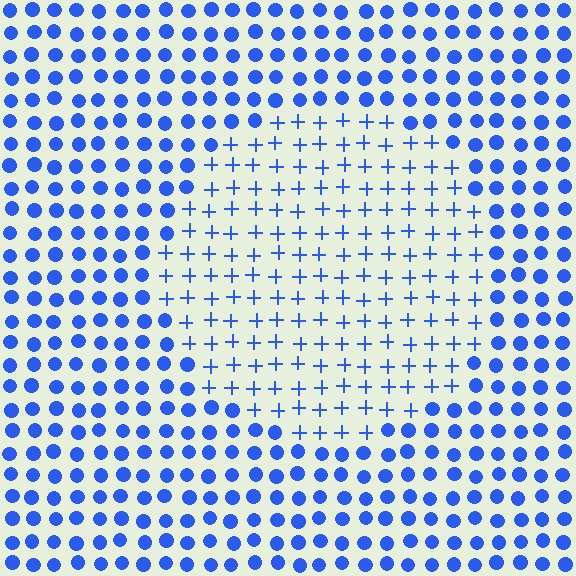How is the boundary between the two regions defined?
The boundary is defined by a change in element shape: plus signs inside vs. circles outside. All elements share the same color and spacing.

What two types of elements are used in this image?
The image uses plus signs inside the circle region and circles outside it.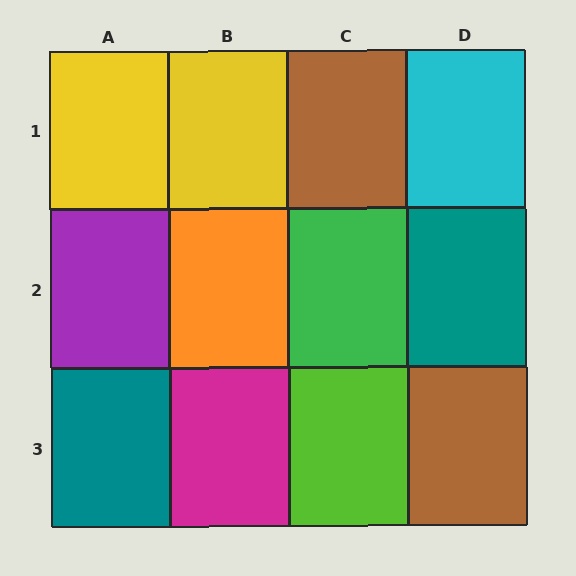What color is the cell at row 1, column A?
Yellow.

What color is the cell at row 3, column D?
Brown.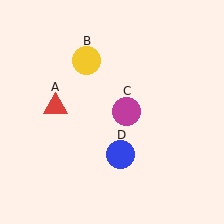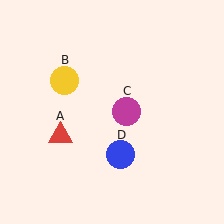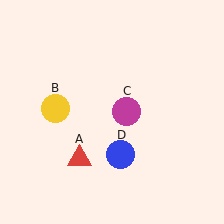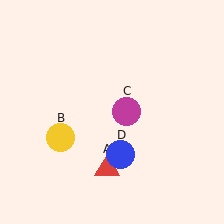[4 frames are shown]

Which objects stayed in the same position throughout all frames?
Magenta circle (object C) and blue circle (object D) remained stationary.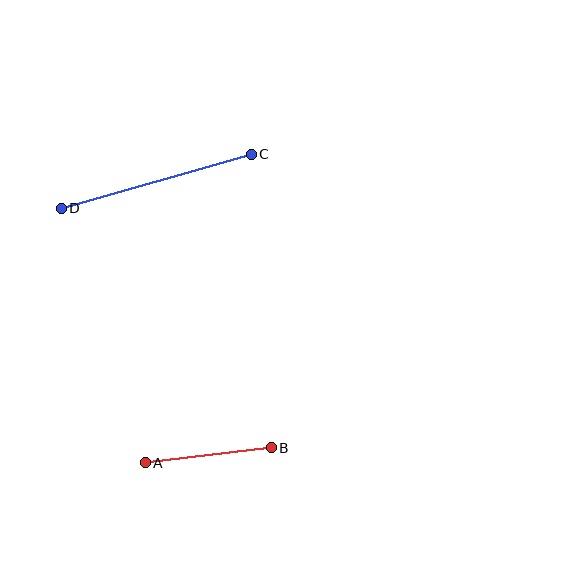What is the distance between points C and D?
The distance is approximately 197 pixels.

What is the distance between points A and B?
The distance is approximately 127 pixels.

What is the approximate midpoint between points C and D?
The midpoint is at approximately (156, 181) pixels.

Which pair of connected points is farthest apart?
Points C and D are farthest apart.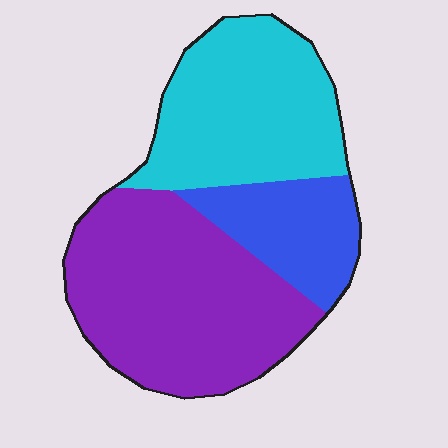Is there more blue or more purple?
Purple.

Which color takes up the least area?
Blue, at roughly 20%.